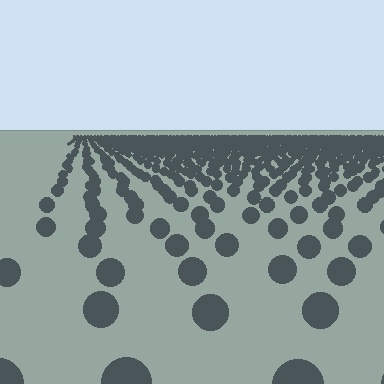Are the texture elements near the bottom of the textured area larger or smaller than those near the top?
Larger. Near the bottom, elements are closer to the viewer and appear at a bigger on-screen size.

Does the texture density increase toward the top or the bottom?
Density increases toward the top.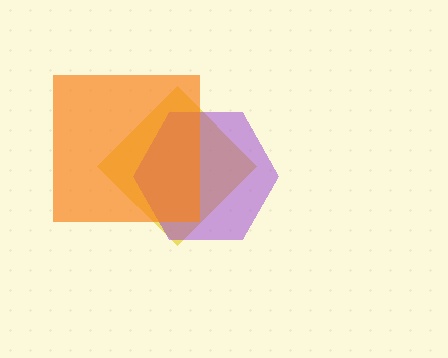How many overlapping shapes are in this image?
There are 3 overlapping shapes in the image.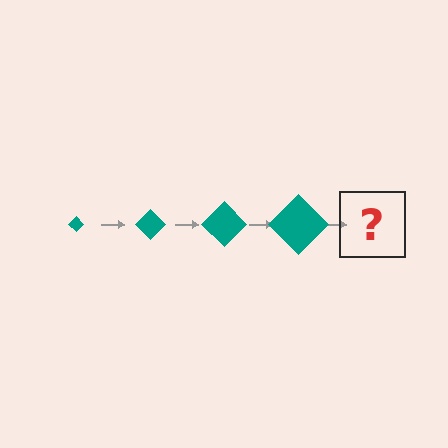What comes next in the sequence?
The next element should be a teal diamond, larger than the previous one.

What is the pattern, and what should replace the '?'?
The pattern is that the diamond gets progressively larger each step. The '?' should be a teal diamond, larger than the previous one.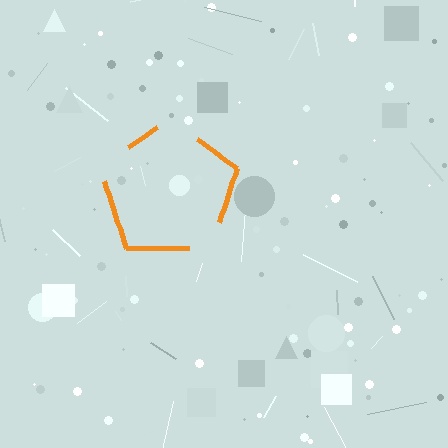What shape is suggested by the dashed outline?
The dashed outline suggests a pentagon.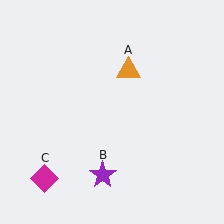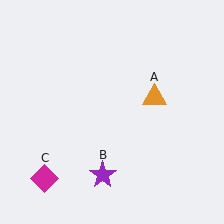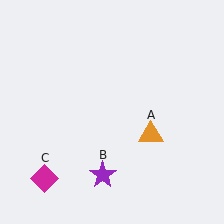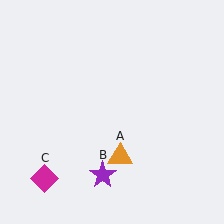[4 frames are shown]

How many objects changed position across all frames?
1 object changed position: orange triangle (object A).